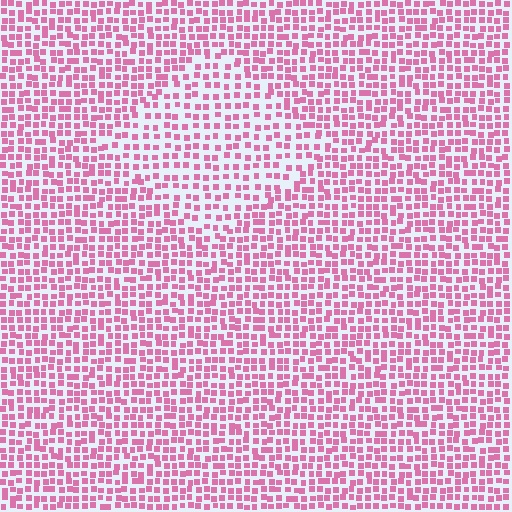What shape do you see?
I see a diamond.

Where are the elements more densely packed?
The elements are more densely packed outside the diamond boundary.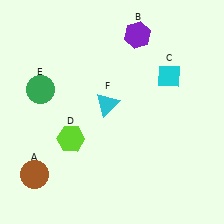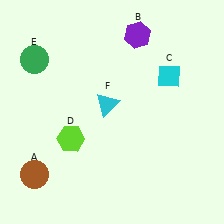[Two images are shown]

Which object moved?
The green circle (E) moved up.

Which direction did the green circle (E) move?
The green circle (E) moved up.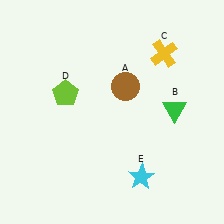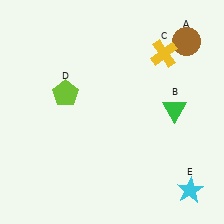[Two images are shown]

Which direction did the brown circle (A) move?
The brown circle (A) moved right.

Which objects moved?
The objects that moved are: the brown circle (A), the cyan star (E).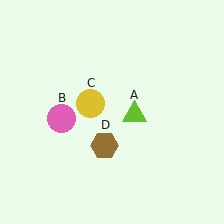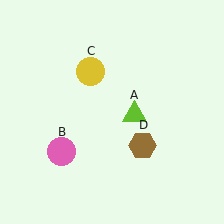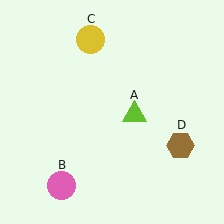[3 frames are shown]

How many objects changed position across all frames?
3 objects changed position: pink circle (object B), yellow circle (object C), brown hexagon (object D).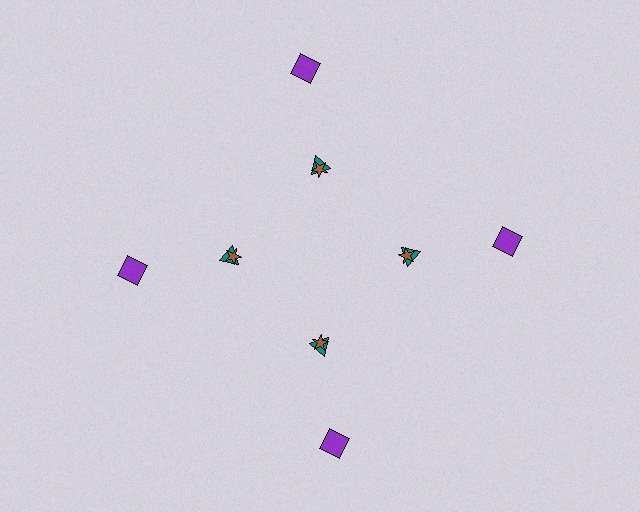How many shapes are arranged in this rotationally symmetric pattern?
There are 12 shapes, arranged in 4 groups of 3.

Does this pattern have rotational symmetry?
Yes, this pattern has 4-fold rotational symmetry. It looks the same after rotating 90 degrees around the center.